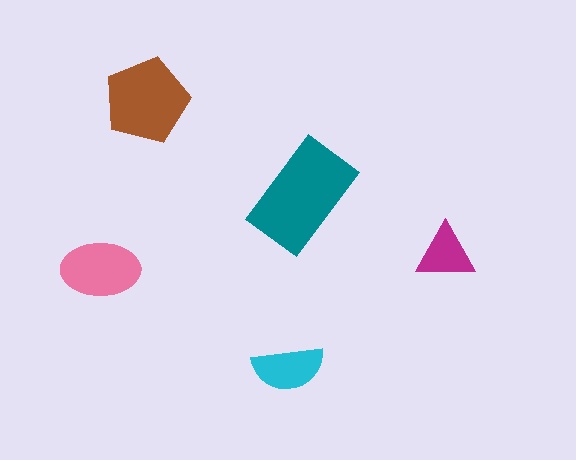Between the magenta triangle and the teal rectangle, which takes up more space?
The teal rectangle.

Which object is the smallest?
The magenta triangle.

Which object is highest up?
The brown pentagon is topmost.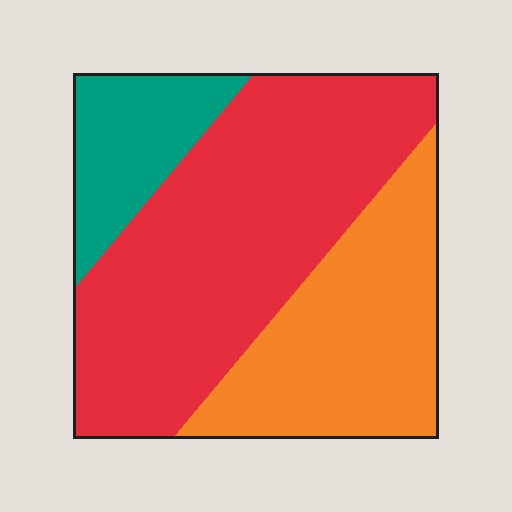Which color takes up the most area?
Red, at roughly 55%.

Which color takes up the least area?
Teal, at roughly 15%.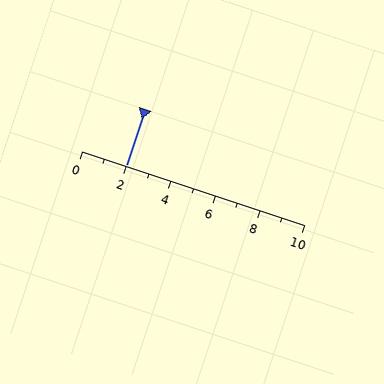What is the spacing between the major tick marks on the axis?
The major ticks are spaced 2 apart.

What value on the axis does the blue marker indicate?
The marker indicates approximately 2.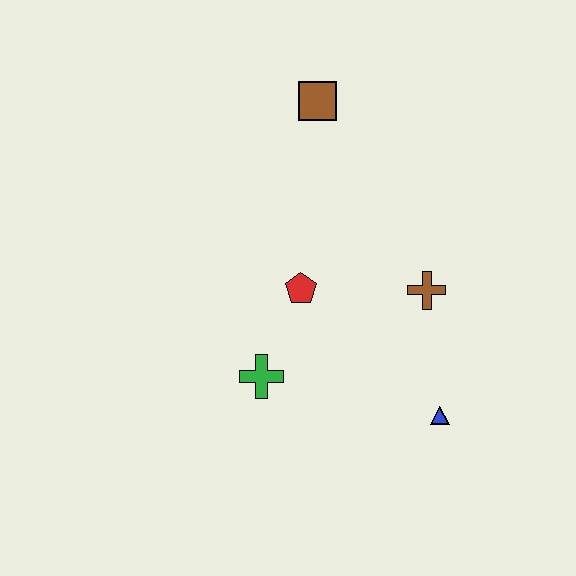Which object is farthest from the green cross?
The brown square is farthest from the green cross.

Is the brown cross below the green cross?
No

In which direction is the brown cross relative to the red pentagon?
The brown cross is to the right of the red pentagon.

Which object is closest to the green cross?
The red pentagon is closest to the green cross.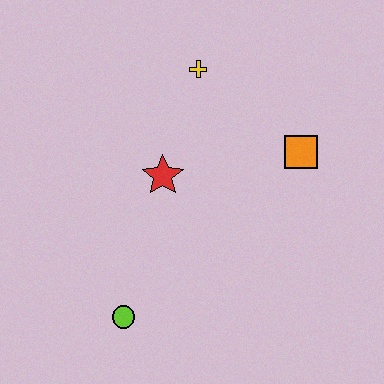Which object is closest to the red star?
The yellow cross is closest to the red star.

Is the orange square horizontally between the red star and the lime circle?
No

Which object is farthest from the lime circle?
The yellow cross is farthest from the lime circle.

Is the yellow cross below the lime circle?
No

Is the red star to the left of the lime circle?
No